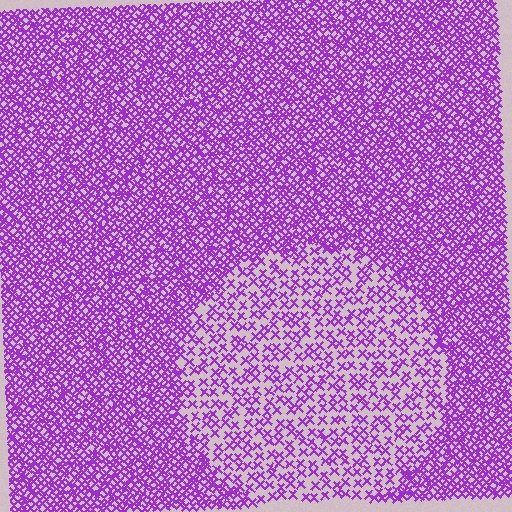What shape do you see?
I see a circle.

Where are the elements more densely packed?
The elements are more densely packed outside the circle boundary.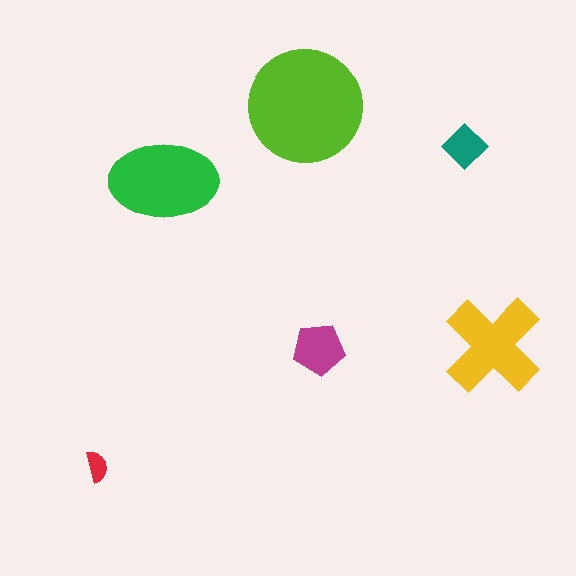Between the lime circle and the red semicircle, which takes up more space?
The lime circle.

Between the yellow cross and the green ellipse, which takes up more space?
The green ellipse.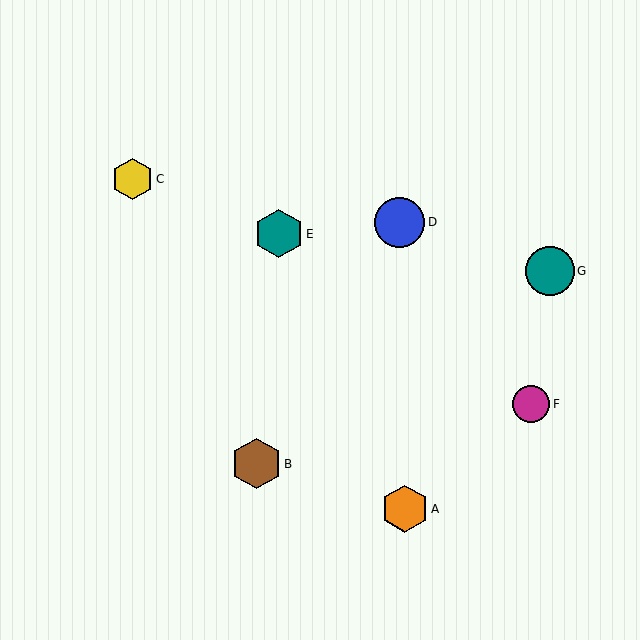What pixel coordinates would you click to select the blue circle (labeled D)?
Click at (400, 222) to select the blue circle D.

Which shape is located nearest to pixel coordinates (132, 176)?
The yellow hexagon (labeled C) at (133, 179) is nearest to that location.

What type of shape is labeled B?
Shape B is a brown hexagon.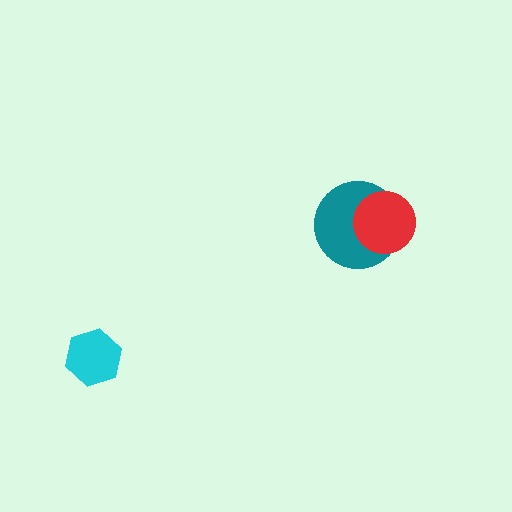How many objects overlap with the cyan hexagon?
0 objects overlap with the cyan hexagon.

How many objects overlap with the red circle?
1 object overlaps with the red circle.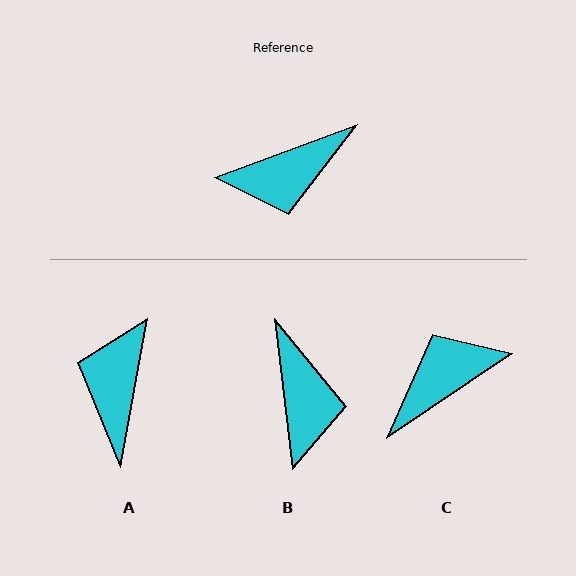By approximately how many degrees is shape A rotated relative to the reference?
Approximately 121 degrees clockwise.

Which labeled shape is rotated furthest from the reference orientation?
C, about 167 degrees away.